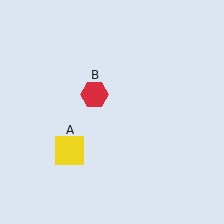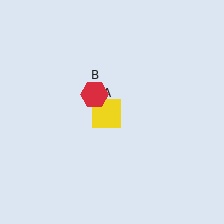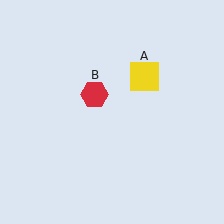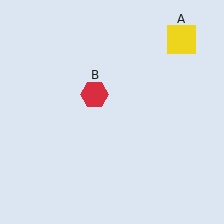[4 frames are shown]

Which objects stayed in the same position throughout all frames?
Red hexagon (object B) remained stationary.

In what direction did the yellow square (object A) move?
The yellow square (object A) moved up and to the right.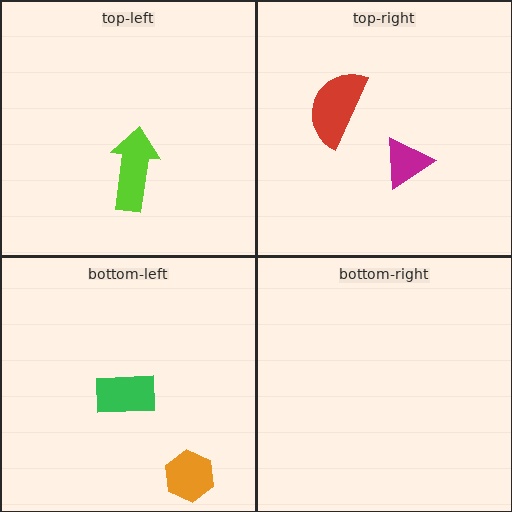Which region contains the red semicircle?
The top-right region.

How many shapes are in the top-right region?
2.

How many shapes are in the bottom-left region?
2.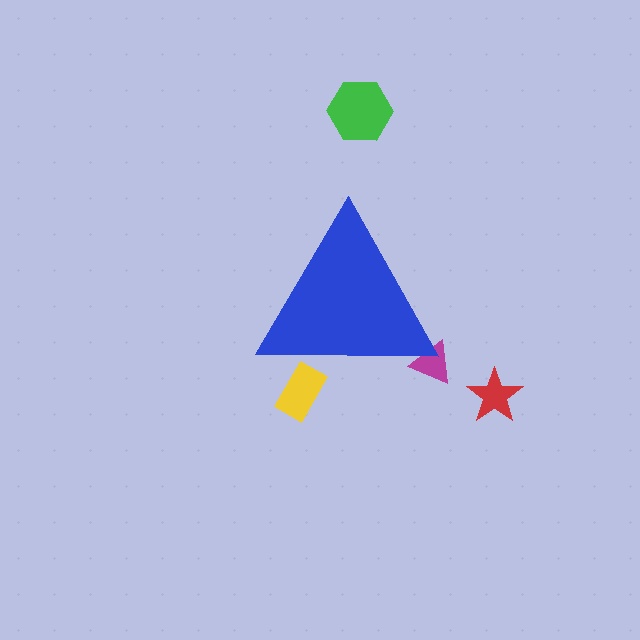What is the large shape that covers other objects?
A blue triangle.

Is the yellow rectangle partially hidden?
Yes, the yellow rectangle is partially hidden behind the blue triangle.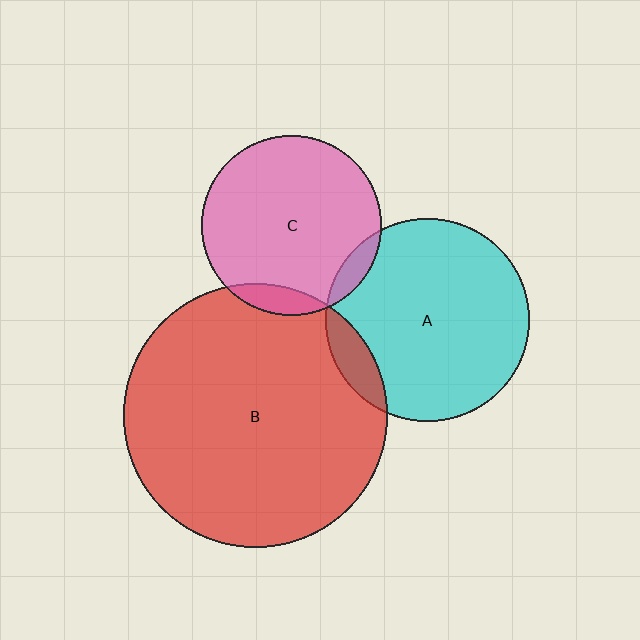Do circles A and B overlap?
Yes.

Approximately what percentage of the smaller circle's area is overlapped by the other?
Approximately 10%.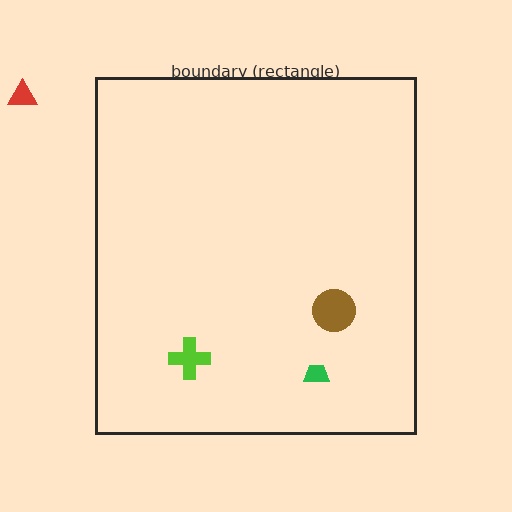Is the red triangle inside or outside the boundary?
Outside.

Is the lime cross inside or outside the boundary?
Inside.